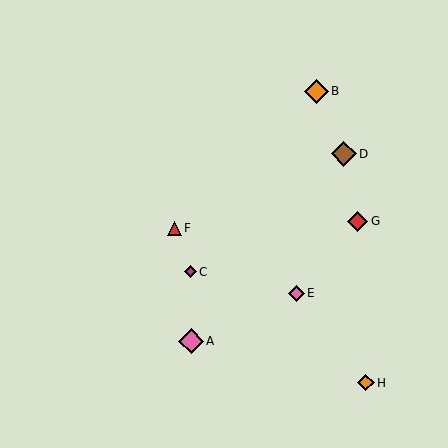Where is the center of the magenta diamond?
The center of the magenta diamond is at (190, 272).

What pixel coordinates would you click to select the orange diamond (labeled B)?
Click at (317, 91) to select the orange diamond B.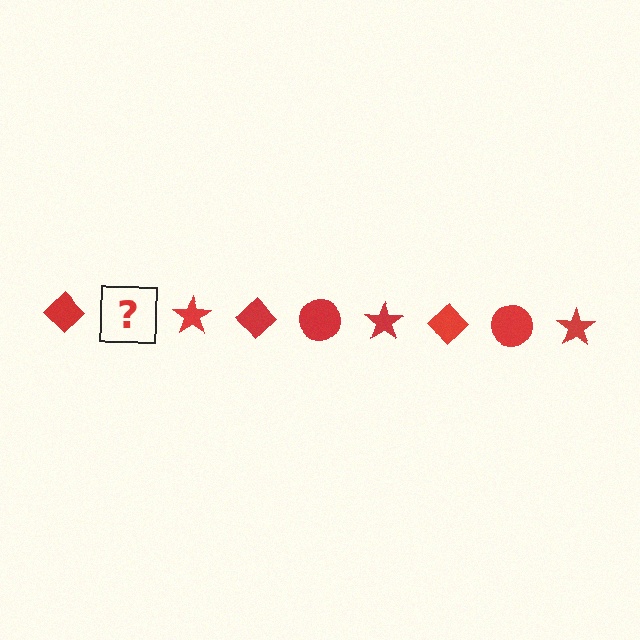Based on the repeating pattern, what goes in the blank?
The blank should be a red circle.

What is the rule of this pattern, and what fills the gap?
The rule is that the pattern cycles through diamond, circle, star shapes in red. The gap should be filled with a red circle.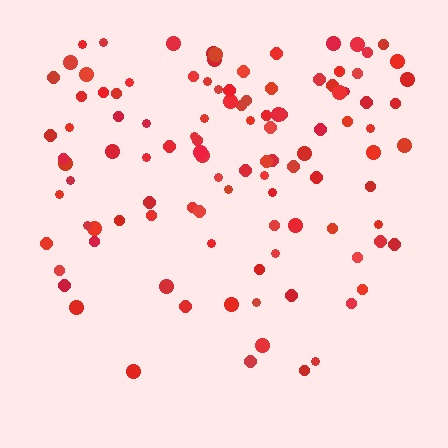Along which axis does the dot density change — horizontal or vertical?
Vertical.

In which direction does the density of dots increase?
From bottom to top, with the top side densest.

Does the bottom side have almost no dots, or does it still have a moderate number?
Still a moderate number, just noticeably fewer than the top.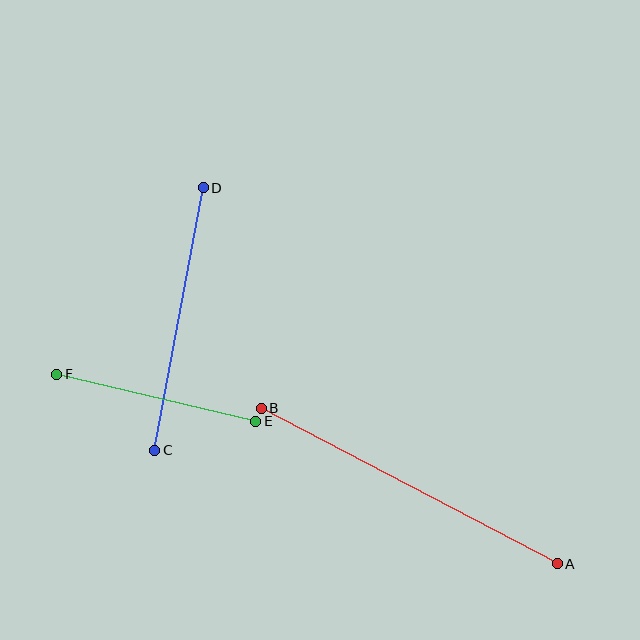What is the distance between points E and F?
The distance is approximately 205 pixels.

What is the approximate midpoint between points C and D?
The midpoint is at approximately (179, 319) pixels.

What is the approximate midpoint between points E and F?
The midpoint is at approximately (156, 398) pixels.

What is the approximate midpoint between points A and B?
The midpoint is at approximately (409, 486) pixels.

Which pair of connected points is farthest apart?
Points A and B are farthest apart.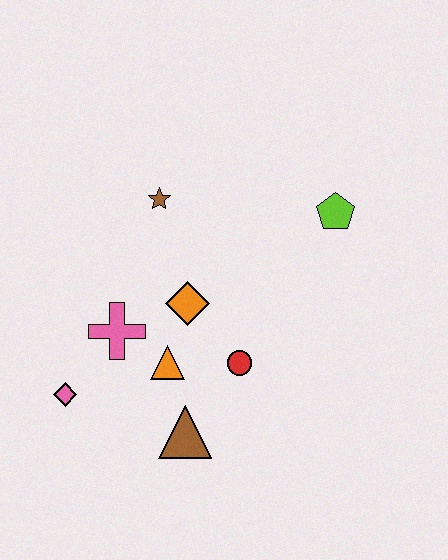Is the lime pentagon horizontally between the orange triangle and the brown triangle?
No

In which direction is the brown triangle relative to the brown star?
The brown triangle is below the brown star.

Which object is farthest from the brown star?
The brown triangle is farthest from the brown star.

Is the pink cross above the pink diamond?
Yes